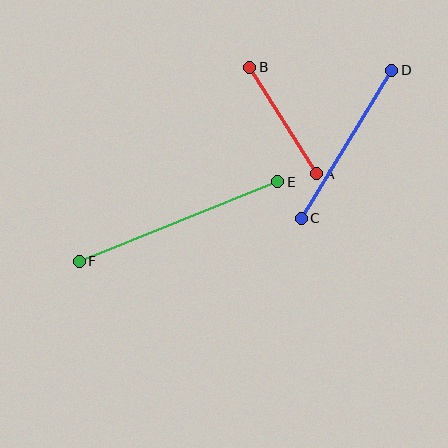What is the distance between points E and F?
The distance is approximately 214 pixels.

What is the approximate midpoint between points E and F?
The midpoint is at approximately (178, 222) pixels.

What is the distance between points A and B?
The distance is approximately 125 pixels.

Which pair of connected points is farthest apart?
Points E and F are farthest apart.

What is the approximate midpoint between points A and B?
The midpoint is at approximately (283, 120) pixels.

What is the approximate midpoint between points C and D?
The midpoint is at approximately (347, 144) pixels.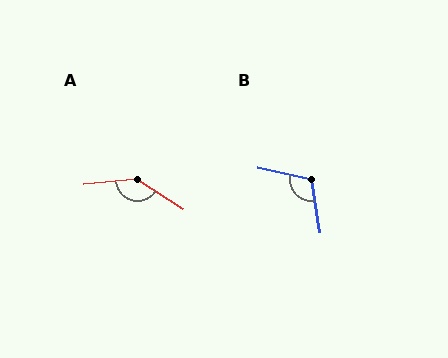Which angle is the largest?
A, at approximately 141 degrees.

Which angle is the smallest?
B, at approximately 110 degrees.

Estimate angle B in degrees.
Approximately 110 degrees.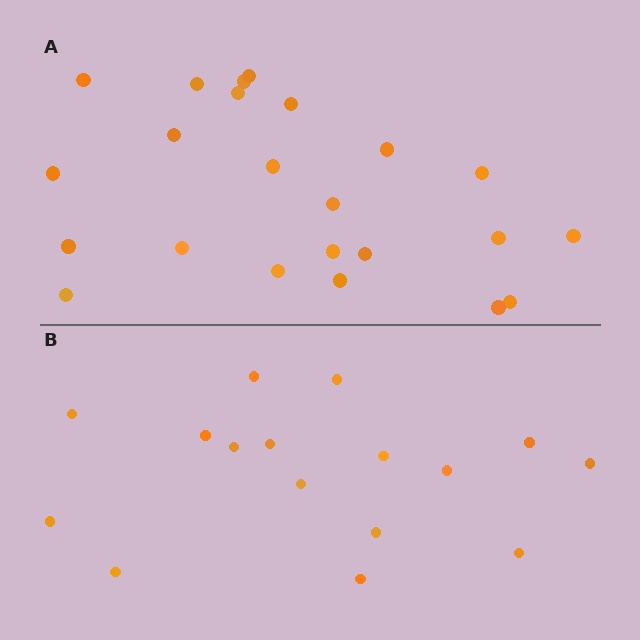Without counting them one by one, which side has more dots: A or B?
Region A (the top region) has more dots.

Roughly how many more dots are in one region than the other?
Region A has roughly 8 or so more dots than region B.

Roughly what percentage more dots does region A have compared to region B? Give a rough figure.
About 45% more.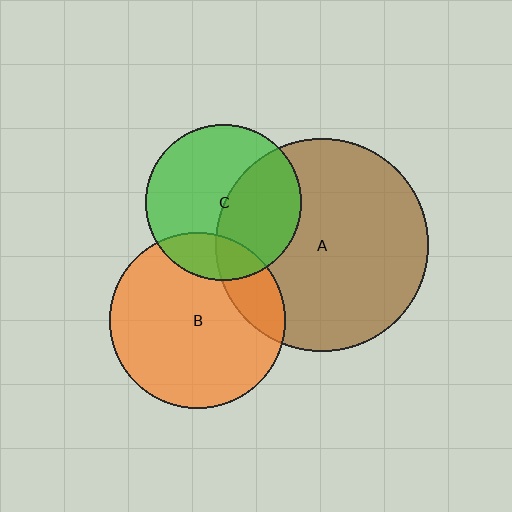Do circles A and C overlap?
Yes.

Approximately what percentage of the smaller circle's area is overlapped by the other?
Approximately 40%.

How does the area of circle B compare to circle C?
Approximately 1.3 times.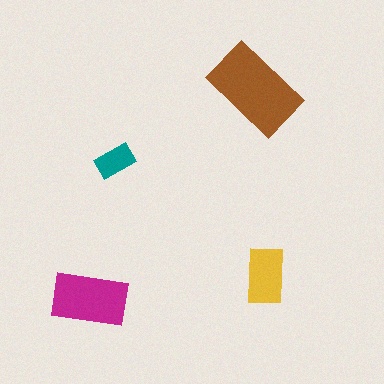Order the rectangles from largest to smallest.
the brown one, the magenta one, the yellow one, the teal one.